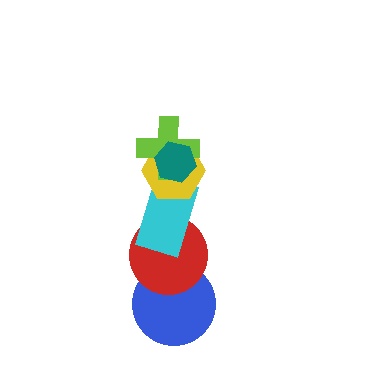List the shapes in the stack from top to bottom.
From top to bottom: the teal hexagon, the lime cross, the yellow hexagon, the cyan rectangle, the red circle, the blue circle.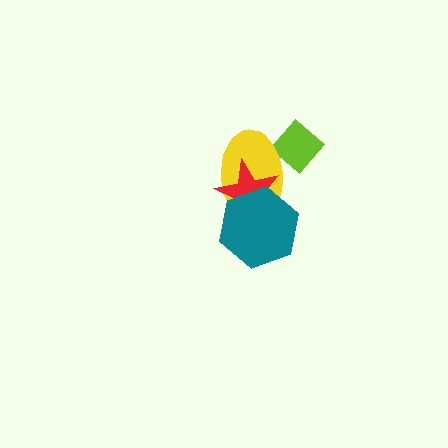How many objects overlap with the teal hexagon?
2 objects overlap with the teal hexagon.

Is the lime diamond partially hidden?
Yes, it is partially covered by another shape.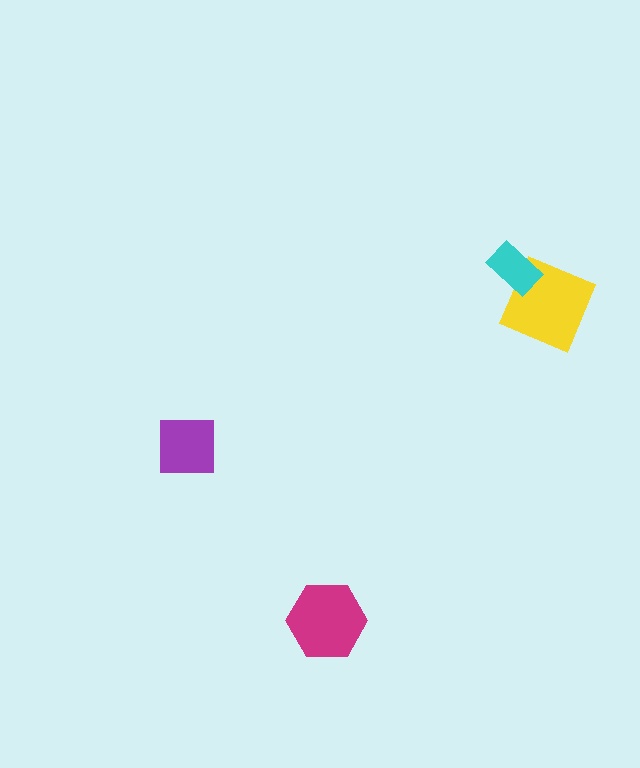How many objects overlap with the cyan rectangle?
1 object overlaps with the cyan rectangle.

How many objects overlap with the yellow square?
1 object overlaps with the yellow square.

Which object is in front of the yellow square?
The cyan rectangle is in front of the yellow square.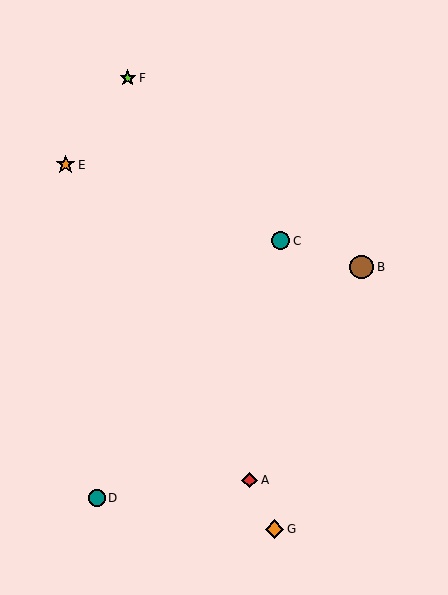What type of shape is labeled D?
Shape D is a teal circle.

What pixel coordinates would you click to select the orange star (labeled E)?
Click at (66, 165) to select the orange star E.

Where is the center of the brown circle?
The center of the brown circle is at (362, 267).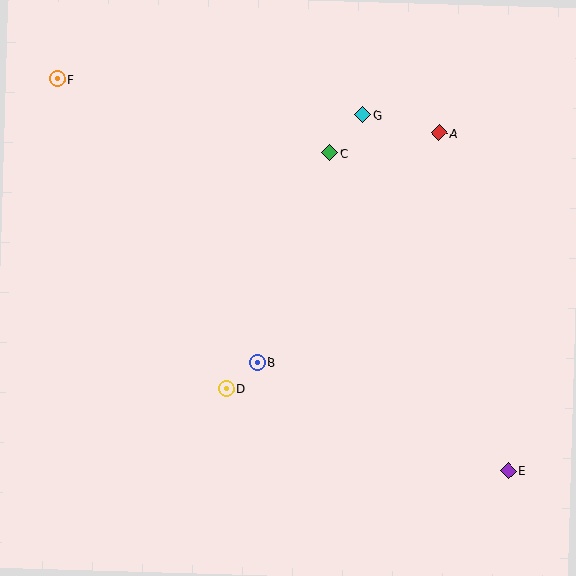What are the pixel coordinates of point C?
Point C is at (330, 153).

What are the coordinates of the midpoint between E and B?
The midpoint between E and B is at (383, 417).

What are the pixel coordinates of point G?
Point G is at (363, 115).